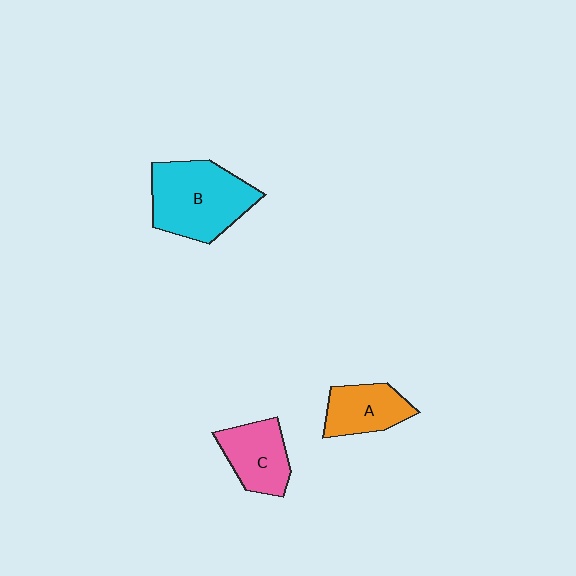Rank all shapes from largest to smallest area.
From largest to smallest: B (cyan), C (pink), A (orange).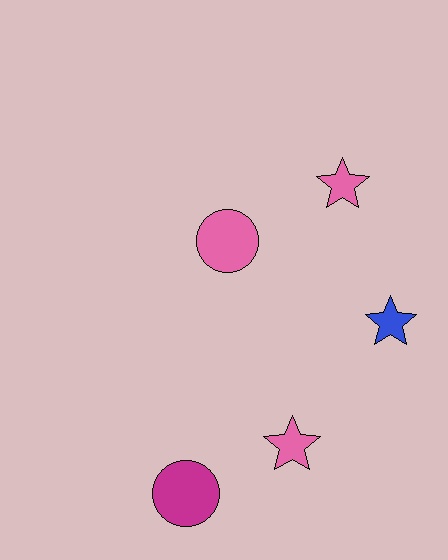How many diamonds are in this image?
There are no diamonds.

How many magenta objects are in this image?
There is 1 magenta object.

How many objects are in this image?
There are 5 objects.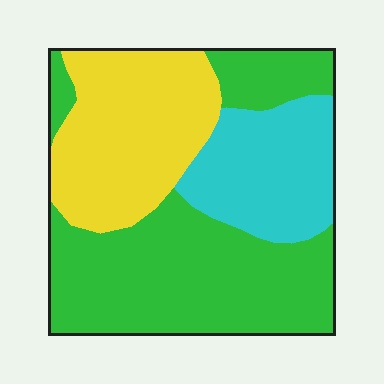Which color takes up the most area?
Green, at roughly 50%.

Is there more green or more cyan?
Green.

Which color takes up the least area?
Cyan, at roughly 20%.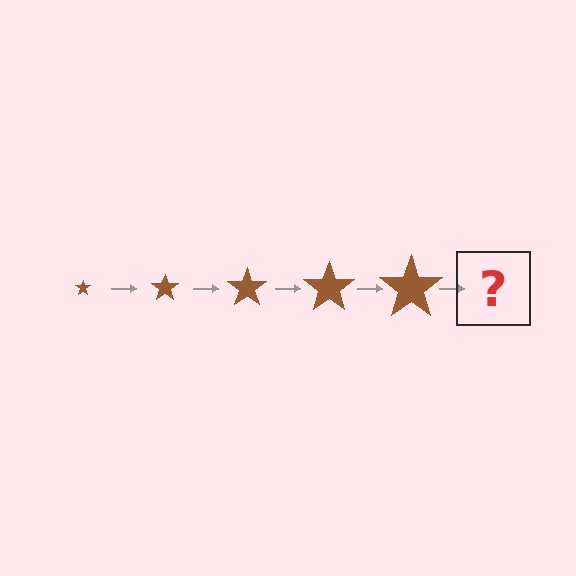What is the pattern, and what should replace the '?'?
The pattern is that the star gets progressively larger each step. The '?' should be a brown star, larger than the previous one.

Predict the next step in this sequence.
The next step is a brown star, larger than the previous one.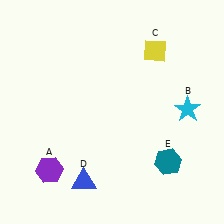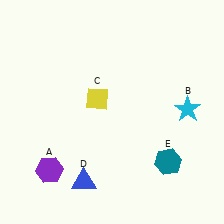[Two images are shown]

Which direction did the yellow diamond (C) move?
The yellow diamond (C) moved left.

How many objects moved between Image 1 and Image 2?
1 object moved between the two images.